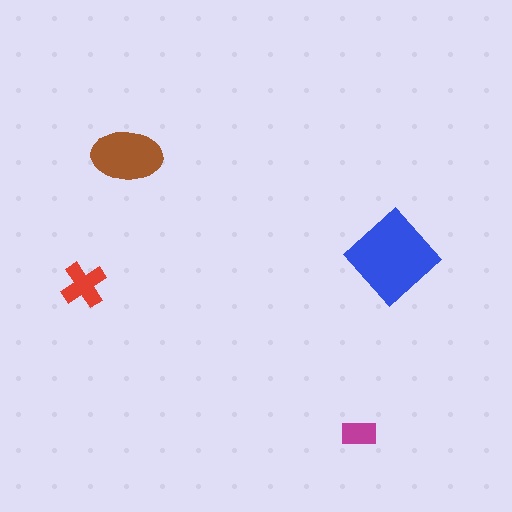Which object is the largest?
The blue diamond.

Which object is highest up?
The brown ellipse is topmost.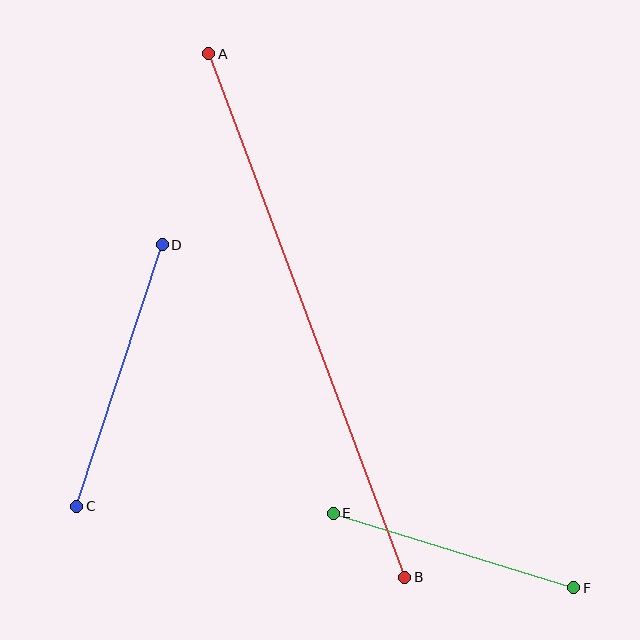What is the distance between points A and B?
The distance is approximately 559 pixels.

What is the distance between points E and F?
The distance is approximately 252 pixels.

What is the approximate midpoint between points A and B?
The midpoint is at approximately (307, 315) pixels.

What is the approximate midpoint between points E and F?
The midpoint is at approximately (454, 550) pixels.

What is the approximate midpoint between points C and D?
The midpoint is at approximately (120, 375) pixels.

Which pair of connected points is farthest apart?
Points A and B are farthest apart.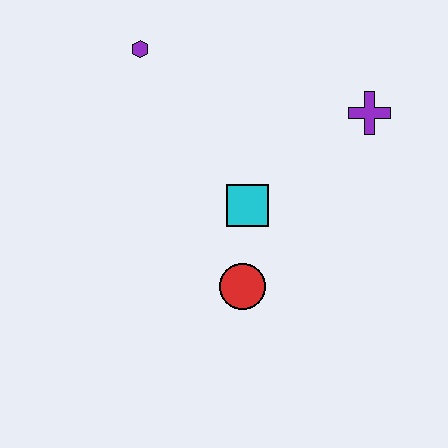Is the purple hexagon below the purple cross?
No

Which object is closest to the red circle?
The cyan square is closest to the red circle.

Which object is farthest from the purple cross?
The purple hexagon is farthest from the purple cross.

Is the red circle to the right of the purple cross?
No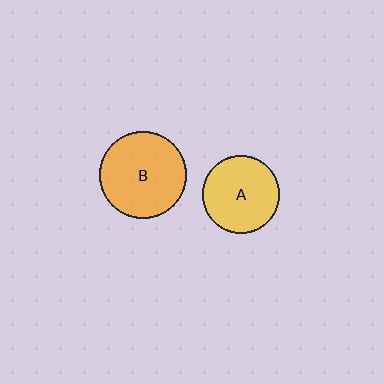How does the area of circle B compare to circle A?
Approximately 1.2 times.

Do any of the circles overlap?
No, none of the circles overlap.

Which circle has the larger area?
Circle B (orange).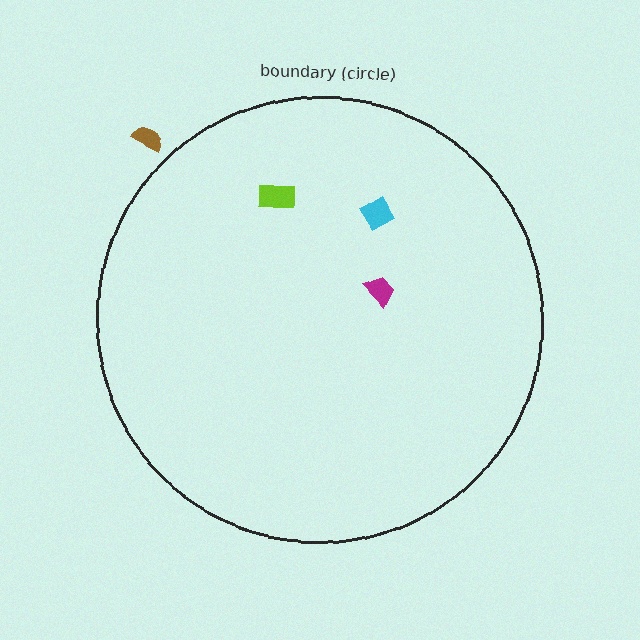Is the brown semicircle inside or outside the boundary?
Outside.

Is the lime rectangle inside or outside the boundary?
Inside.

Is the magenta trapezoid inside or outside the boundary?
Inside.